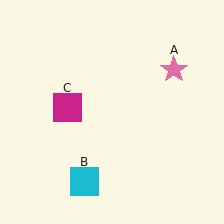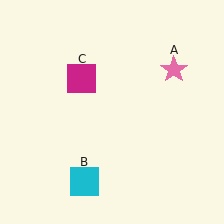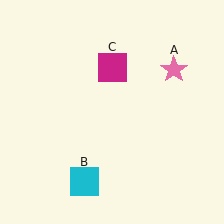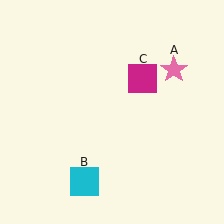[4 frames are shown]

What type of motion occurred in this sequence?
The magenta square (object C) rotated clockwise around the center of the scene.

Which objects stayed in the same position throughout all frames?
Pink star (object A) and cyan square (object B) remained stationary.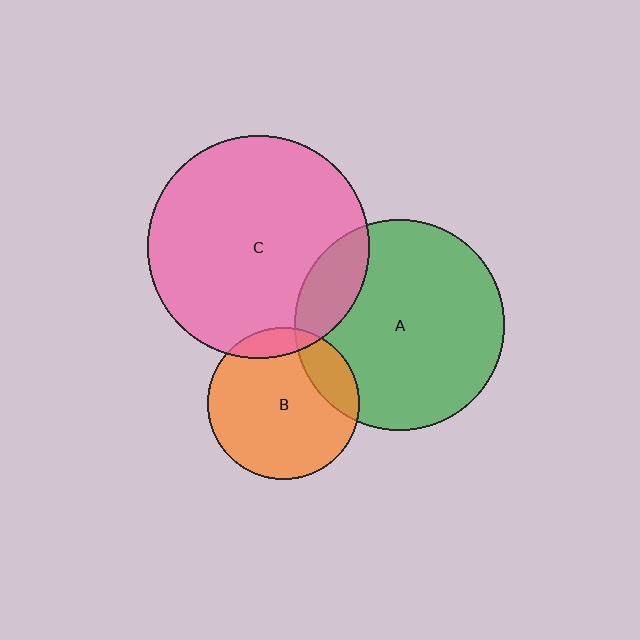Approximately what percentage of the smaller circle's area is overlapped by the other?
Approximately 10%.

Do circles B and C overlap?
Yes.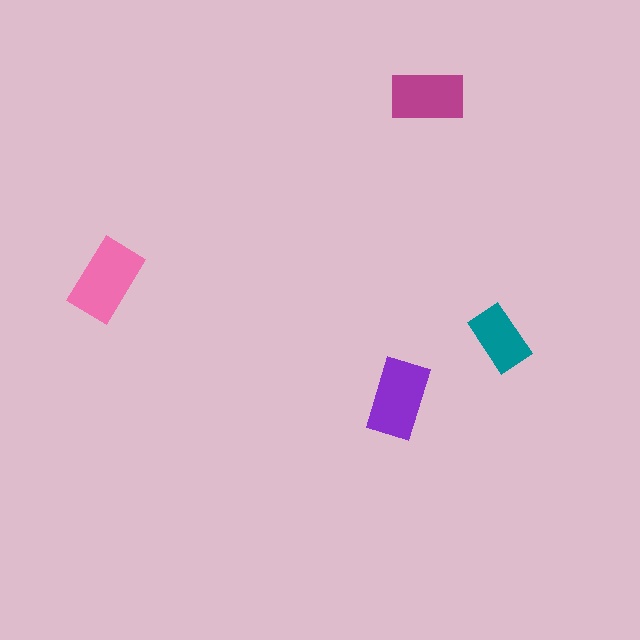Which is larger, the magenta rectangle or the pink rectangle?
The pink one.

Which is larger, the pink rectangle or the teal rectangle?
The pink one.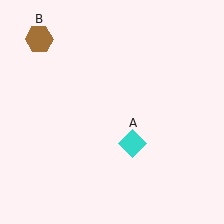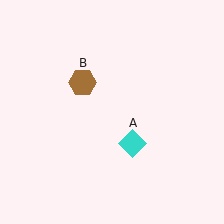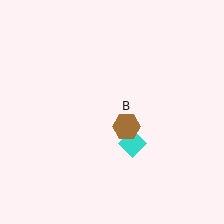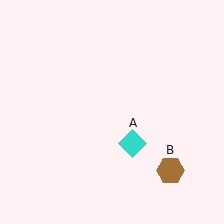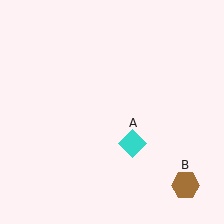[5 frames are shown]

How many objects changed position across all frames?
1 object changed position: brown hexagon (object B).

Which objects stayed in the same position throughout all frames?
Cyan diamond (object A) remained stationary.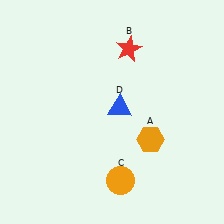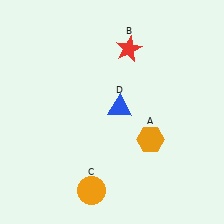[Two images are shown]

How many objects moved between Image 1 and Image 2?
1 object moved between the two images.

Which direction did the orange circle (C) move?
The orange circle (C) moved left.